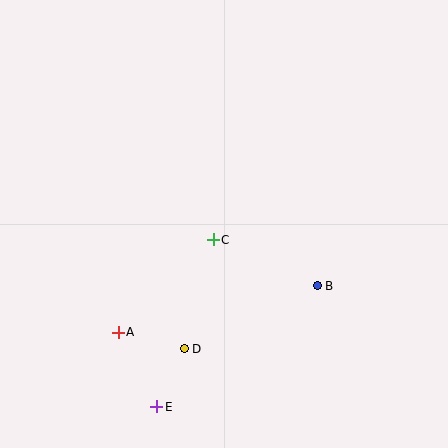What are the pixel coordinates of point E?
Point E is at (157, 407).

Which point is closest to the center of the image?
Point C at (213, 240) is closest to the center.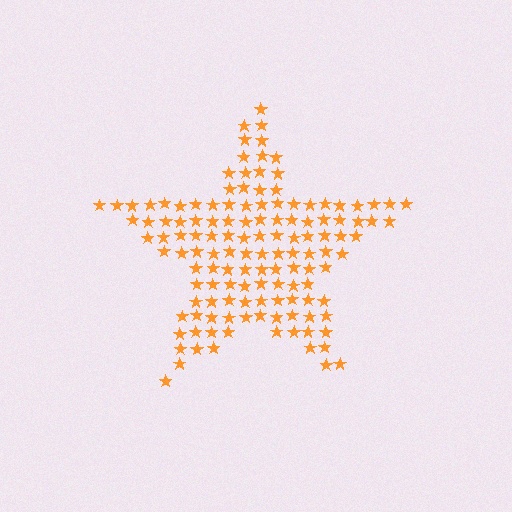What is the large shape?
The large shape is a star.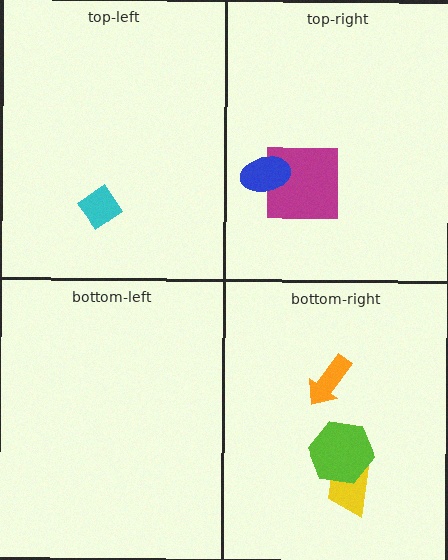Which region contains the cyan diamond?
The top-left region.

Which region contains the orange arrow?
The bottom-right region.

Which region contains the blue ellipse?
The top-right region.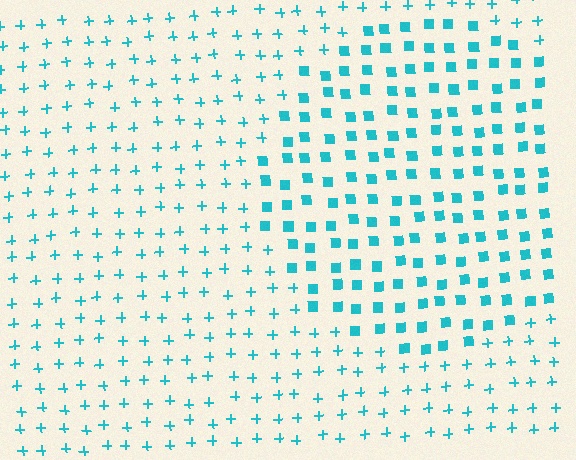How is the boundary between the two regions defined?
The boundary is defined by a change in element shape: squares inside vs. plus signs outside. All elements share the same color and spacing.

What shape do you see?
I see a circle.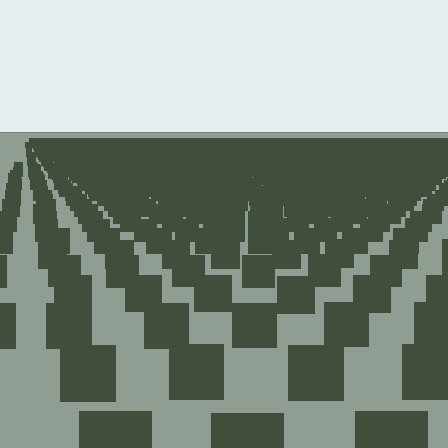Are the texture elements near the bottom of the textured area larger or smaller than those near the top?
Larger. Near the bottom, elements are closer to the viewer and appear at a bigger on-screen size.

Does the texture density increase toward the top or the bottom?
Density increases toward the top.